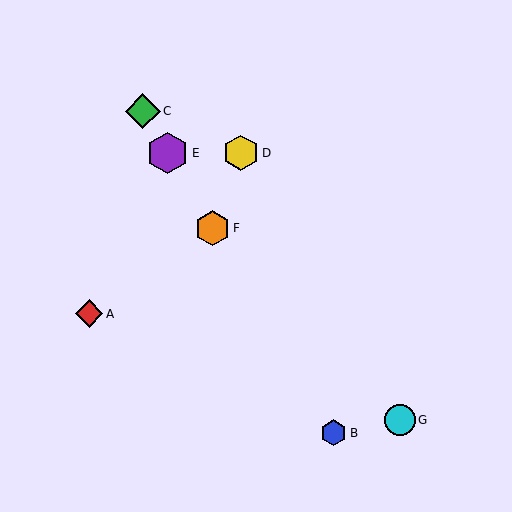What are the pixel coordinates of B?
Object B is at (334, 433).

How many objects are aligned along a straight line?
4 objects (B, C, E, F) are aligned along a straight line.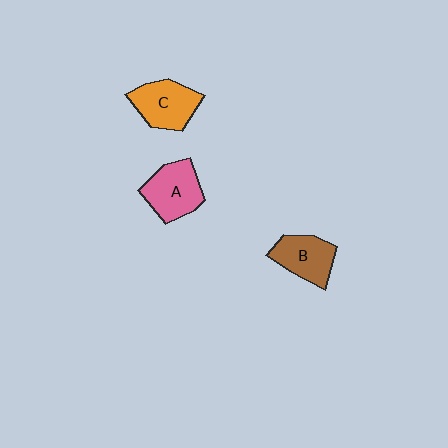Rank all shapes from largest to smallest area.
From largest to smallest: A (pink), C (orange), B (brown).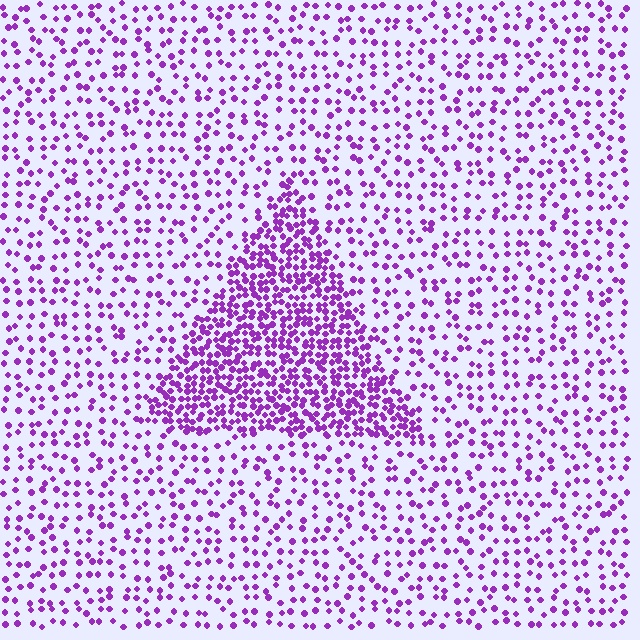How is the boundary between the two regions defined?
The boundary is defined by a change in element density (approximately 2.6x ratio). All elements are the same color, size, and shape.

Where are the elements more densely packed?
The elements are more densely packed inside the triangle boundary.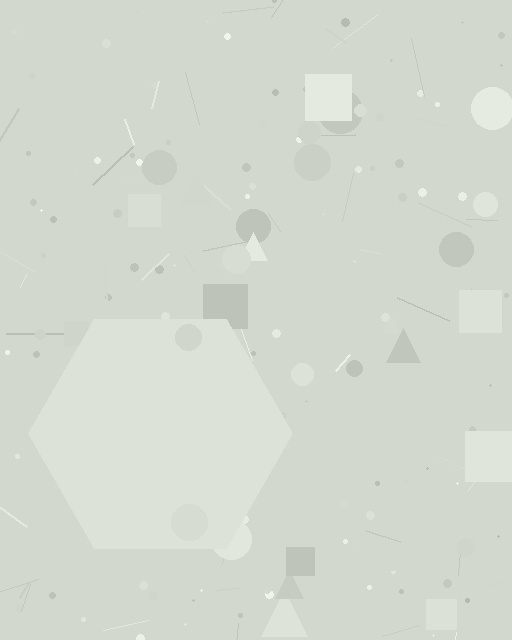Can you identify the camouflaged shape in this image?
The camouflaged shape is a hexagon.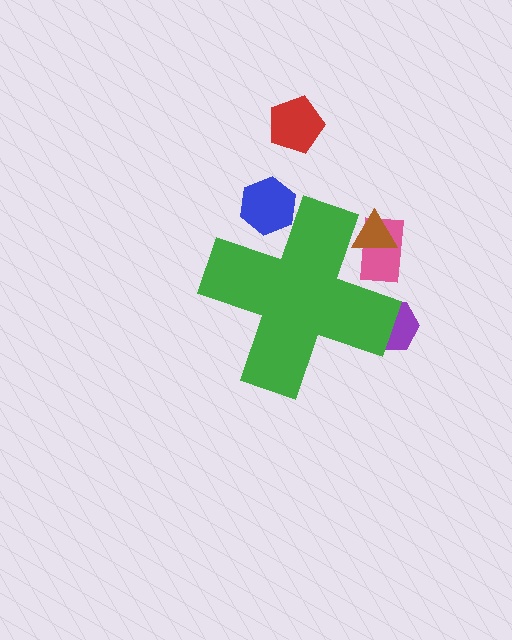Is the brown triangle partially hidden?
Yes, the brown triangle is partially hidden behind the green cross.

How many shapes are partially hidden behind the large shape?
4 shapes are partially hidden.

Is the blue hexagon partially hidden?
Yes, the blue hexagon is partially hidden behind the green cross.